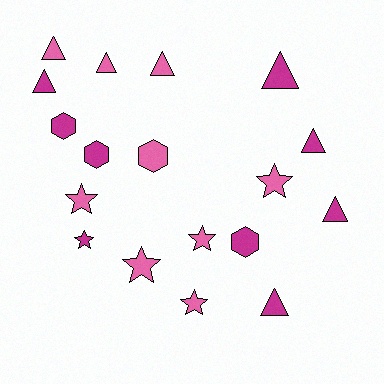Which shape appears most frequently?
Triangle, with 8 objects.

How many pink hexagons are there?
There is 1 pink hexagon.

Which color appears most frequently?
Pink, with 9 objects.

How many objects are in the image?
There are 18 objects.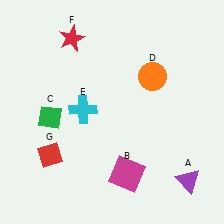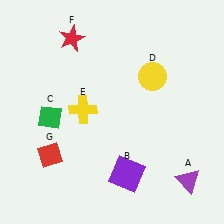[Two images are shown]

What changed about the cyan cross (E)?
In Image 1, E is cyan. In Image 2, it changed to yellow.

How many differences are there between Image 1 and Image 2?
There are 3 differences between the two images.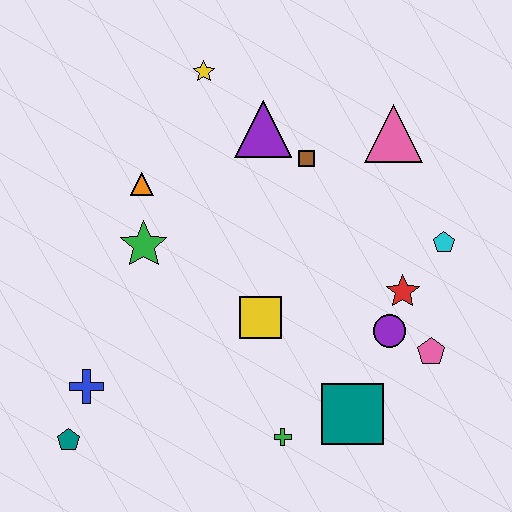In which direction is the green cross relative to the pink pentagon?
The green cross is to the left of the pink pentagon.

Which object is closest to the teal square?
The green cross is closest to the teal square.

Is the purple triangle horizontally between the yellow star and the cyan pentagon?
Yes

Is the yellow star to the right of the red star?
No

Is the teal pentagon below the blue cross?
Yes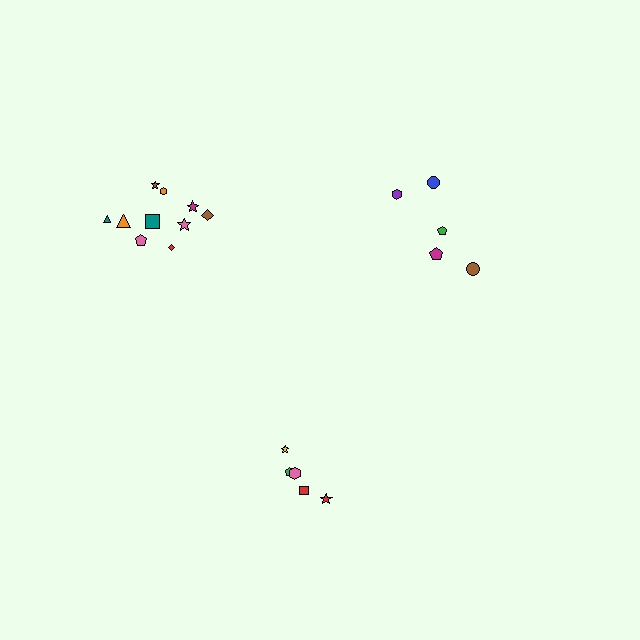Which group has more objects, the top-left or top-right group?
The top-left group.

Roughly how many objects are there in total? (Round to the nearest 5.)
Roughly 20 objects in total.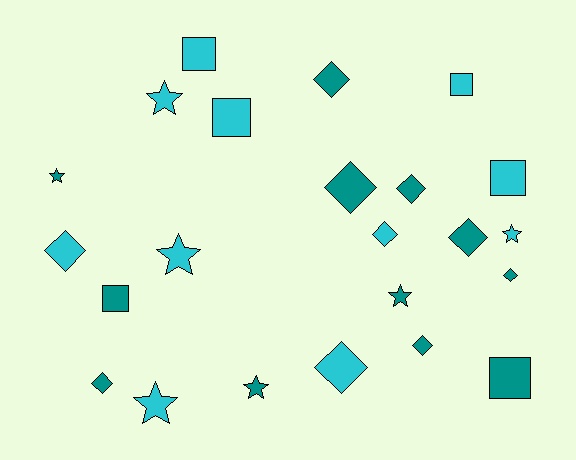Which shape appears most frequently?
Diamond, with 10 objects.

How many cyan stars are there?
There are 4 cyan stars.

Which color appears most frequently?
Teal, with 12 objects.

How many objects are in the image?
There are 23 objects.